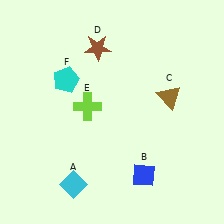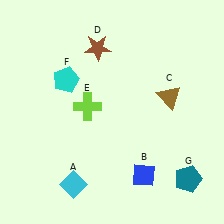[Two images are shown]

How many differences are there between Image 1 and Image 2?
There is 1 difference between the two images.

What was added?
A teal pentagon (G) was added in Image 2.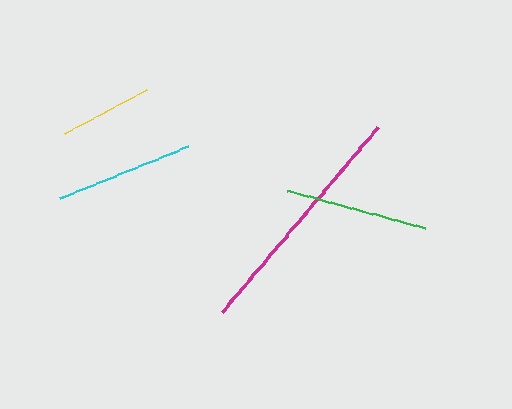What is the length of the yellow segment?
The yellow segment is approximately 93 pixels long.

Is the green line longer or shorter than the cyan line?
The green line is longer than the cyan line.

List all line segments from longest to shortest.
From longest to shortest: magenta, green, cyan, yellow.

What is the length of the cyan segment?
The cyan segment is approximately 139 pixels long.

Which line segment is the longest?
The magenta line is the longest at approximately 241 pixels.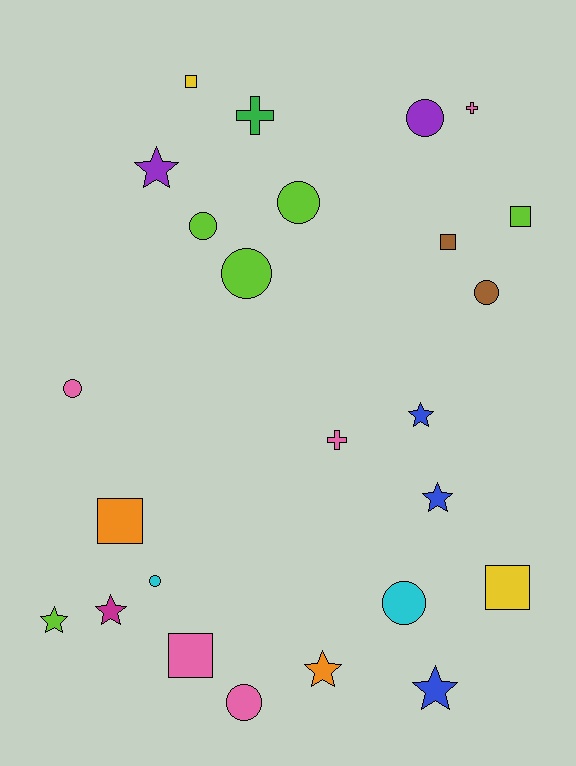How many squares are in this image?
There are 6 squares.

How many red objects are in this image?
There are no red objects.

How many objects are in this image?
There are 25 objects.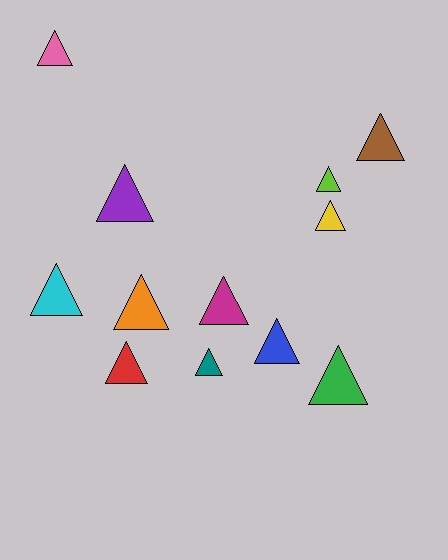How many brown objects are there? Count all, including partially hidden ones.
There is 1 brown object.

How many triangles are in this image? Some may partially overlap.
There are 12 triangles.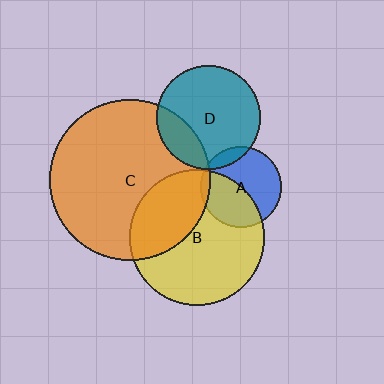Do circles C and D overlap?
Yes.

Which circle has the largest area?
Circle C (orange).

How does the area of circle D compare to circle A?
Approximately 1.6 times.